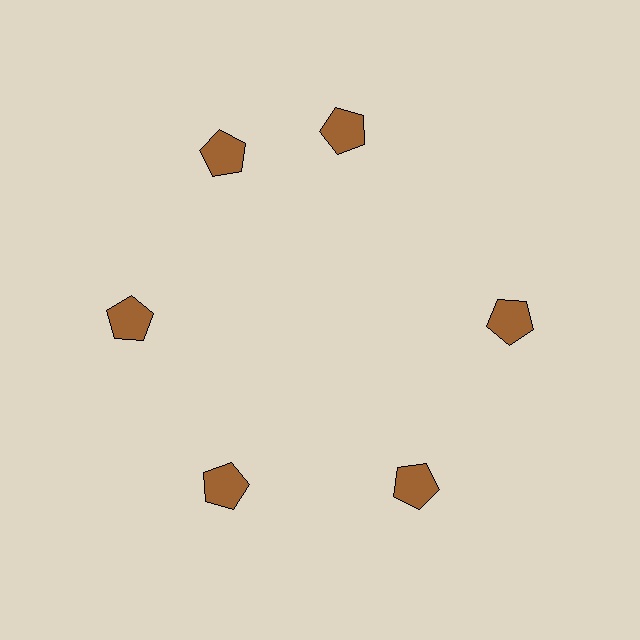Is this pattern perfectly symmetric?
No. The 6 brown pentagons are arranged in a ring, but one element near the 1 o'clock position is rotated out of alignment along the ring, breaking the 6-fold rotational symmetry.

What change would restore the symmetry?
The symmetry would be restored by rotating it back into even spacing with its neighbors so that all 6 pentagons sit at equal angles and equal distance from the center.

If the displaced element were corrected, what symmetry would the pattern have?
It would have 6-fold rotational symmetry — the pattern would map onto itself every 60 degrees.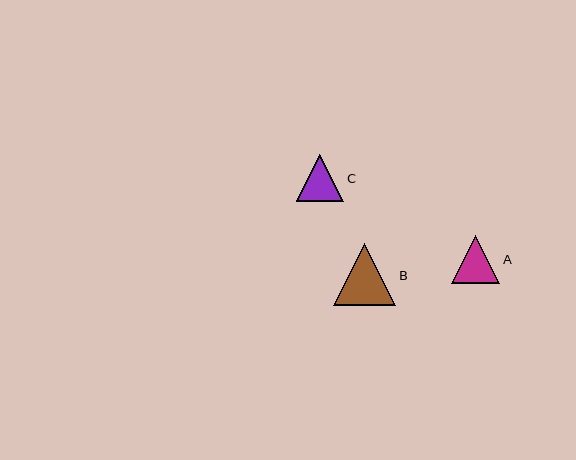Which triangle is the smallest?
Triangle C is the smallest with a size of approximately 47 pixels.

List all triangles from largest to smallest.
From largest to smallest: B, A, C.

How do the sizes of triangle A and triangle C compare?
Triangle A and triangle C are approximately the same size.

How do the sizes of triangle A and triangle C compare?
Triangle A and triangle C are approximately the same size.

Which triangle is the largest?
Triangle B is the largest with a size of approximately 62 pixels.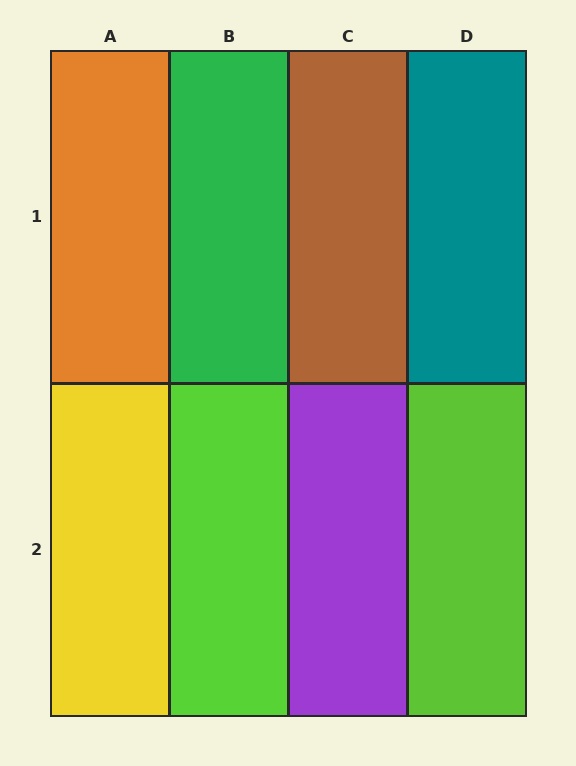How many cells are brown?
1 cell is brown.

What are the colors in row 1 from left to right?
Orange, green, brown, teal.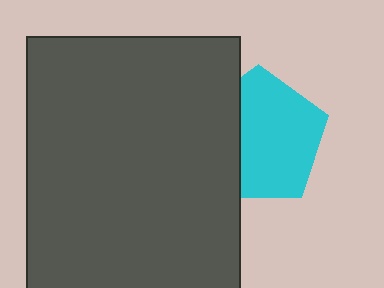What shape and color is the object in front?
The object in front is a dark gray rectangle.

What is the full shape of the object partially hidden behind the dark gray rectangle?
The partially hidden object is a cyan pentagon.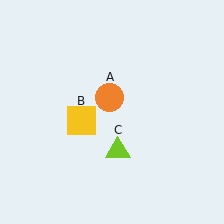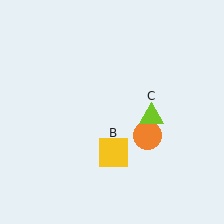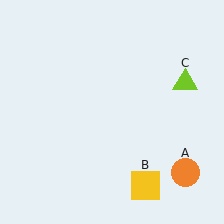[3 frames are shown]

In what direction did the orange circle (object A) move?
The orange circle (object A) moved down and to the right.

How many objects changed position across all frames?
3 objects changed position: orange circle (object A), yellow square (object B), lime triangle (object C).